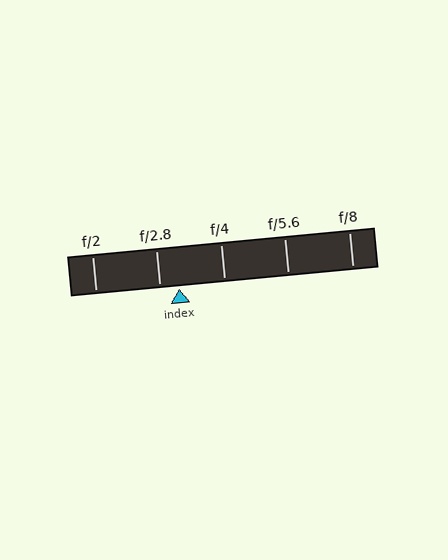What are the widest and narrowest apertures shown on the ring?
The widest aperture shown is f/2 and the narrowest is f/8.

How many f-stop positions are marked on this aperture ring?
There are 5 f-stop positions marked.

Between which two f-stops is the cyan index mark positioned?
The index mark is between f/2.8 and f/4.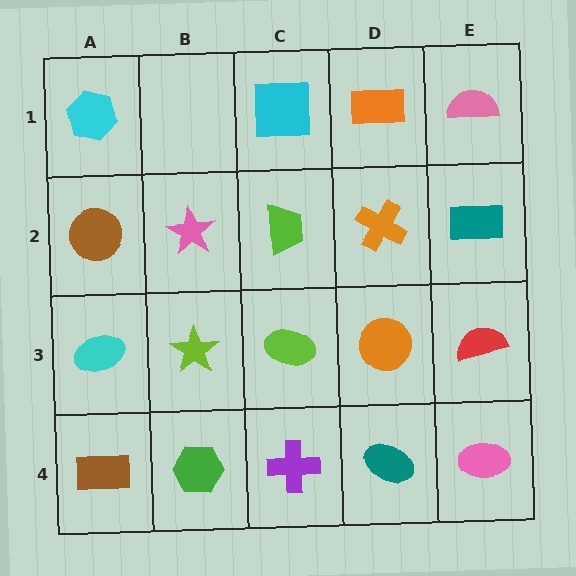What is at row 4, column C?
A purple cross.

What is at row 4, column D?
A teal ellipse.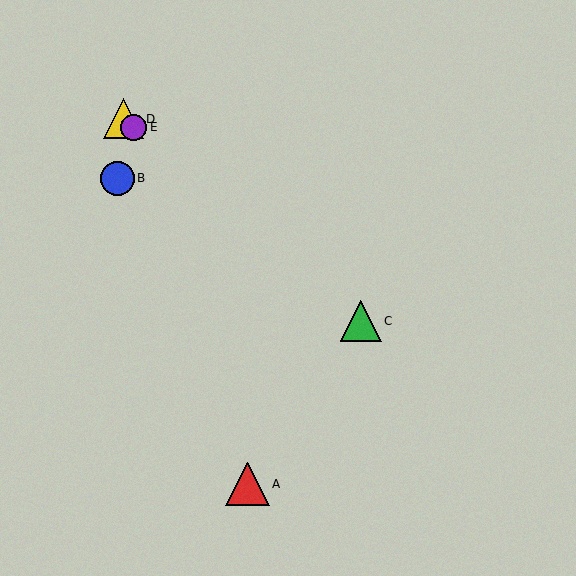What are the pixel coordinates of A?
Object A is at (247, 484).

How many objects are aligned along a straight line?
3 objects (C, D, E) are aligned along a straight line.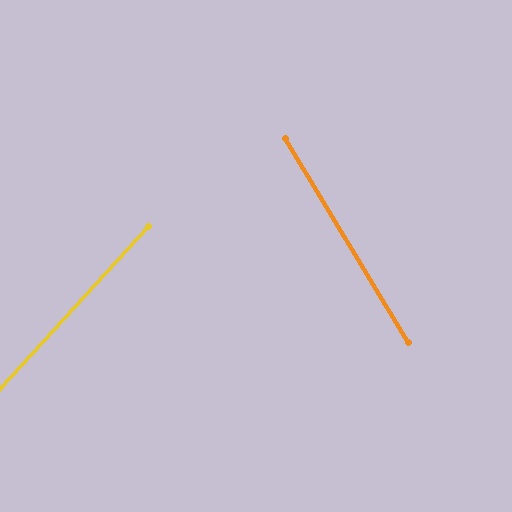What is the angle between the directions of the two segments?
Approximately 74 degrees.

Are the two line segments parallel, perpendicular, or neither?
Neither parallel nor perpendicular — they differ by about 74°.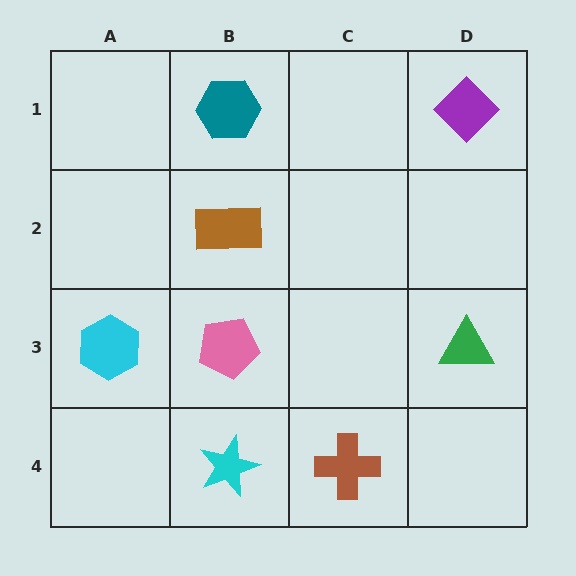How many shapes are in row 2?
1 shape.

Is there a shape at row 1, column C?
No, that cell is empty.